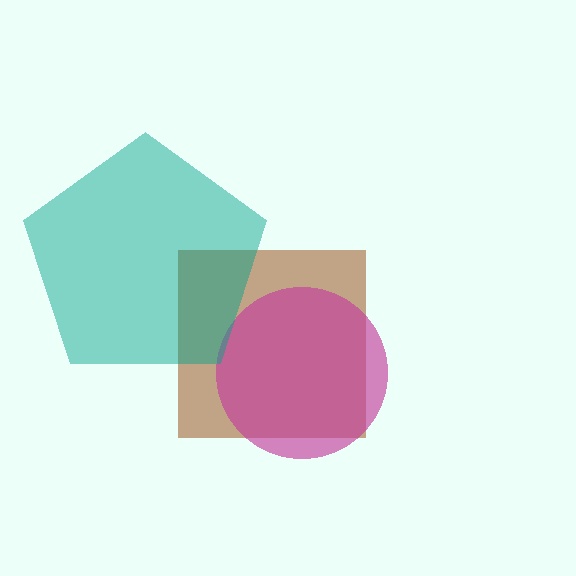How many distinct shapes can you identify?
There are 3 distinct shapes: a brown square, a magenta circle, a teal pentagon.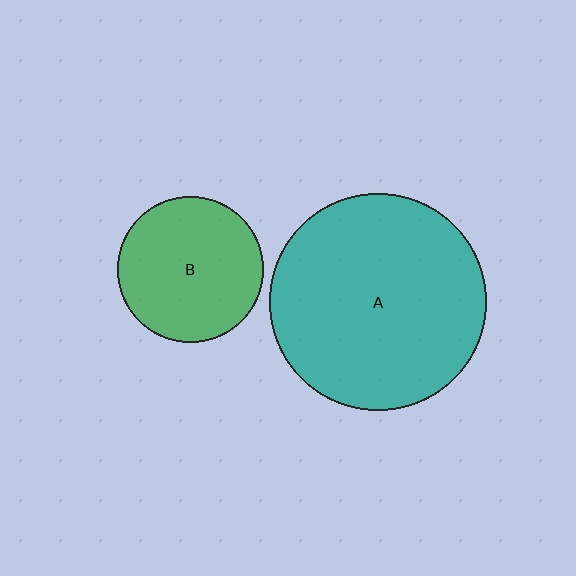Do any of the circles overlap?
No, none of the circles overlap.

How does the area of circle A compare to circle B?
Approximately 2.2 times.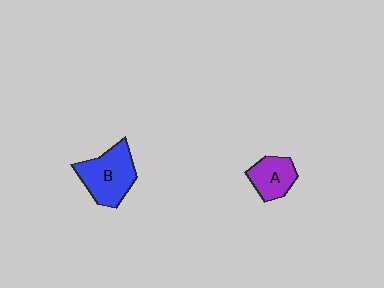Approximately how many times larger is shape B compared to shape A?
Approximately 1.5 times.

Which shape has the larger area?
Shape B (blue).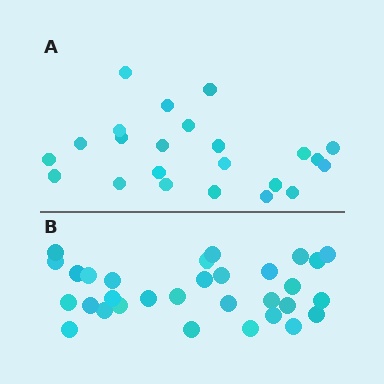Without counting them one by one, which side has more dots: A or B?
Region B (the bottom region) has more dots.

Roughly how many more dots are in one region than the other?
Region B has roughly 8 or so more dots than region A.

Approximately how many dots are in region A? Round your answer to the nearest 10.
About 20 dots. (The exact count is 23, which rounds to 20.)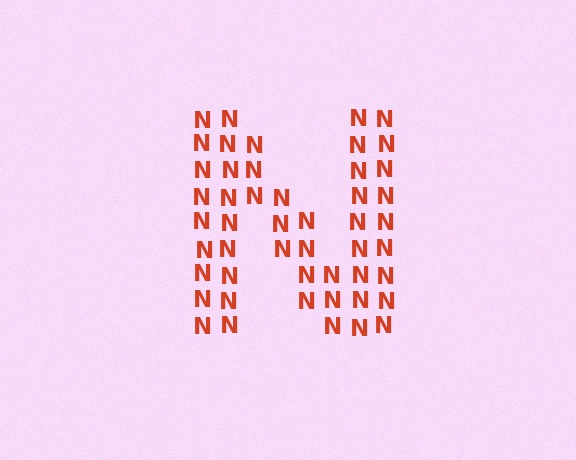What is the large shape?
The large shape is the letter N.